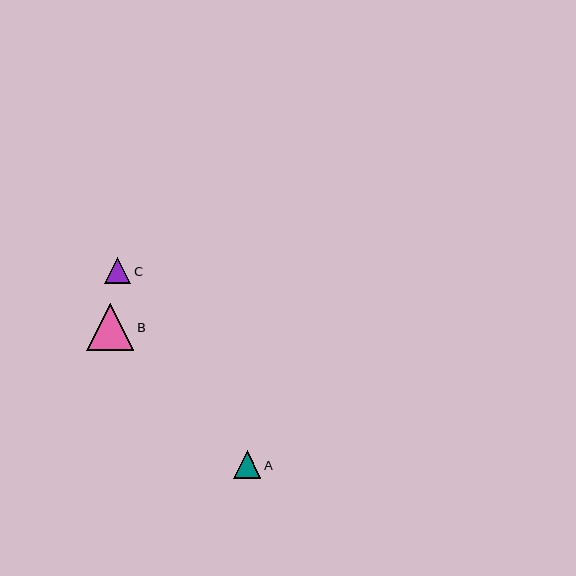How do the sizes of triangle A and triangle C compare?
Triangle A and triangle C are approximately the same size.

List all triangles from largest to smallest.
From largest to smallest: B, A, C.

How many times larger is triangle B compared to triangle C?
Triangle B is approximately 1.8 times the size of triangle C.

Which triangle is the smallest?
Triangle C is the smallest with a size of approximately 26 pixels.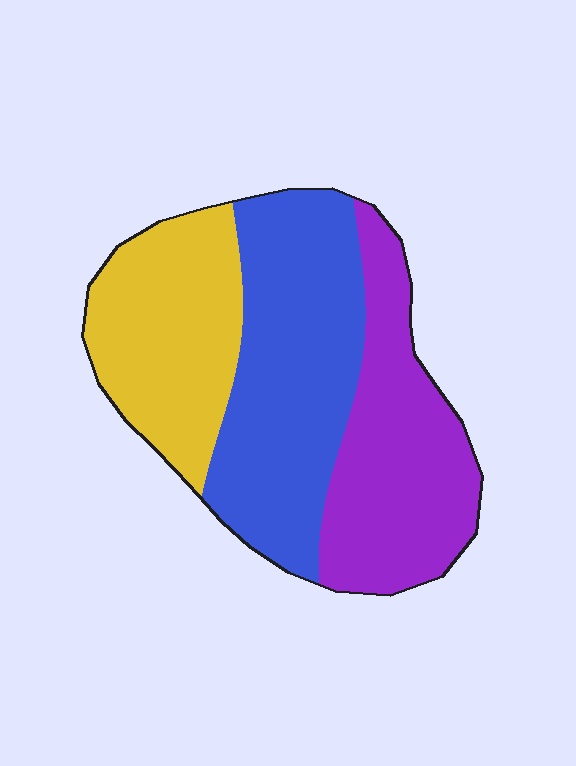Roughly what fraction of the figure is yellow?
Yellow covers about 30% of the figure.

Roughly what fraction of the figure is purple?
Purple covers around 30% of the figure.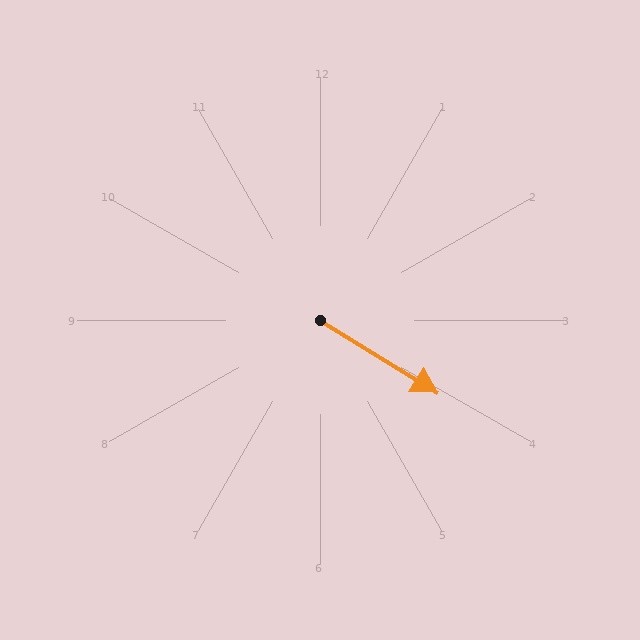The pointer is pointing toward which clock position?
Roughly 4 o'clock.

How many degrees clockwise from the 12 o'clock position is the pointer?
Approximately 122 degrees.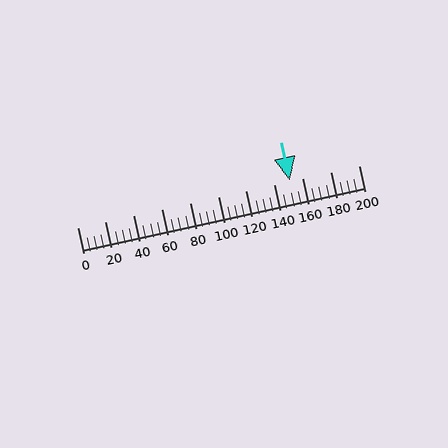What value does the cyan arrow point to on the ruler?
The cyan arrow points to approximately 151.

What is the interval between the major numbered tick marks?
The major tick marks are spaced 20 units apart.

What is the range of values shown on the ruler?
The ruler shows values from 0 to 200.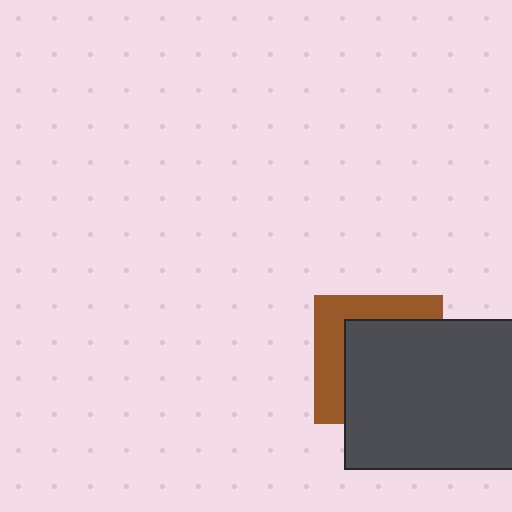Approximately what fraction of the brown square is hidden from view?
Roughly 62% of the brown square is hidden behind the dark gray rectangle.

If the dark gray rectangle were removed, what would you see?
You would see the complete brown square.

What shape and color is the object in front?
The object in front is a dark gray rectangle.